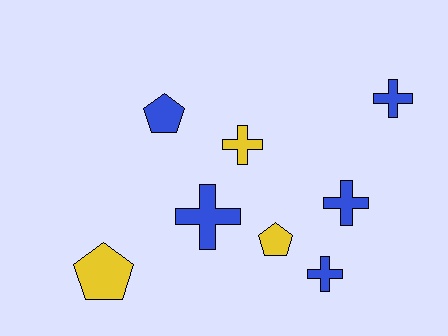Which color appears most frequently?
Blue, with 5 objects.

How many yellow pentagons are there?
There are 2 yellow pentagons.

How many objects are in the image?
There are 8 objects.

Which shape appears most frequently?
Cross, with 5 objects.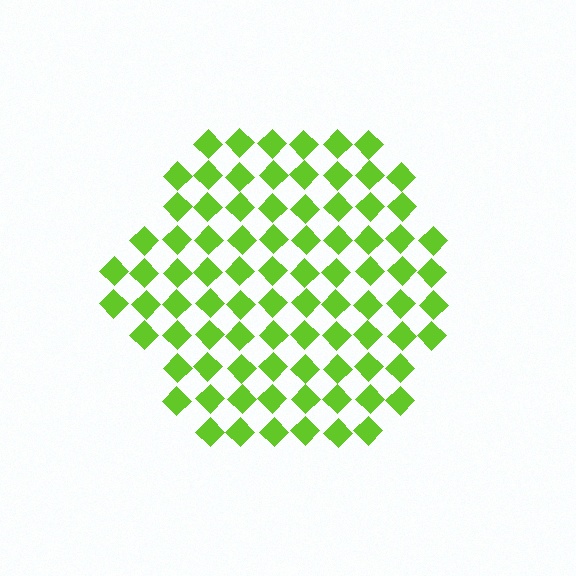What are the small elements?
The small elements are diamonds.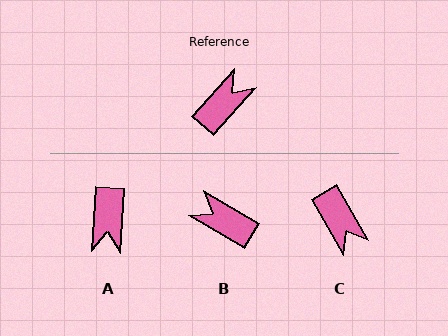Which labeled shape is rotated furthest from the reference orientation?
A, about 142 degrees away.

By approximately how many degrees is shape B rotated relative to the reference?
Approximately 101 degrees counter-clockwise.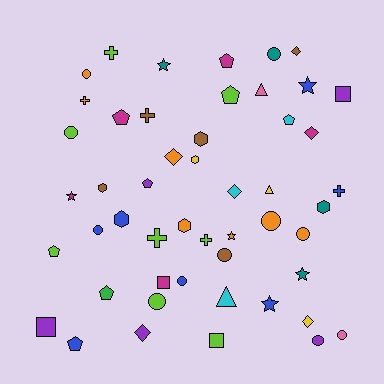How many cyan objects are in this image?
There are 3 cyan objects.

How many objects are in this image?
There are 50 objects.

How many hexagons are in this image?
There are 6 hexagons.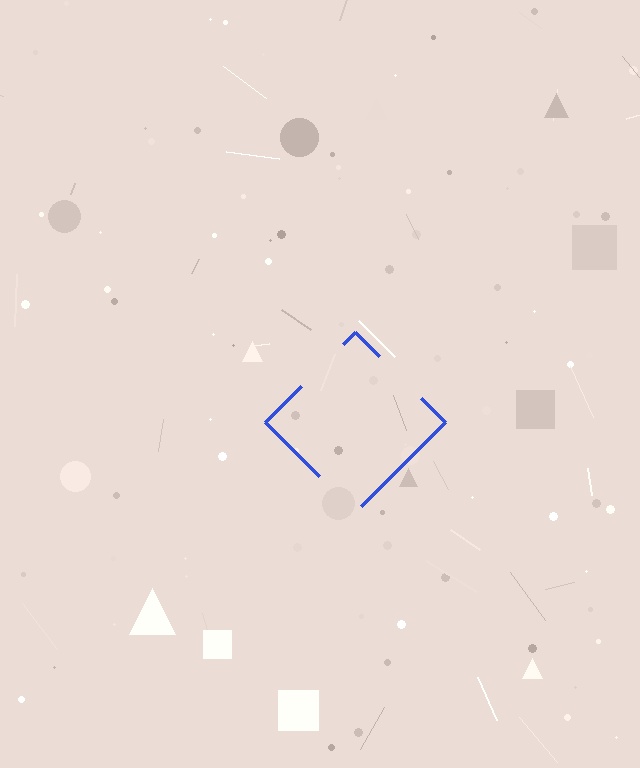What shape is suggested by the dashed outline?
The dashed outline suggests a diamond.